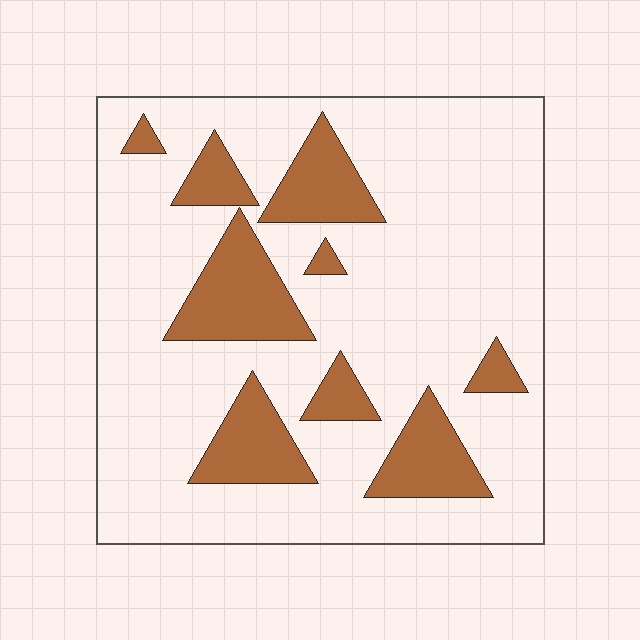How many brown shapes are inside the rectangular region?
9.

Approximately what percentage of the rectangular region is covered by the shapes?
Approximately 20%.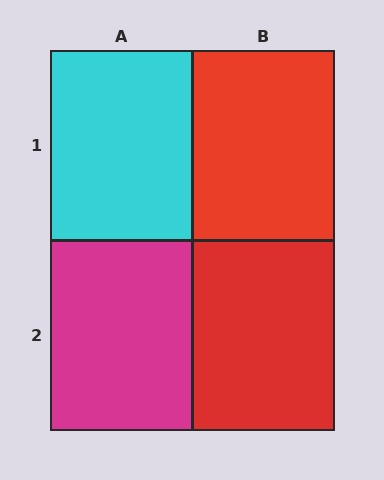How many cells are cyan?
1 cell is cyan.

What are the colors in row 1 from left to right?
Cyan, red.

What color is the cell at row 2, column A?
Magenta.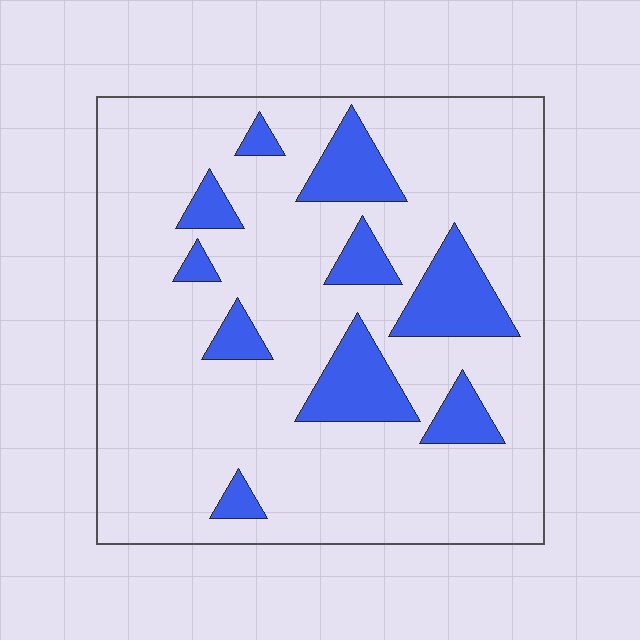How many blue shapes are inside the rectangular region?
10.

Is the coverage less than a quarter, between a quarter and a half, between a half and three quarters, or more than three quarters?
Less than a quarter.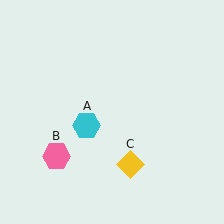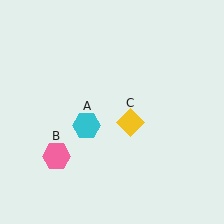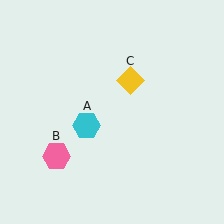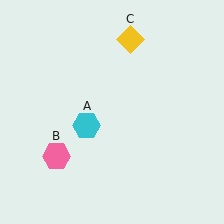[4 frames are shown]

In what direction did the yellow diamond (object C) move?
The yellow diamond (object C) moved up.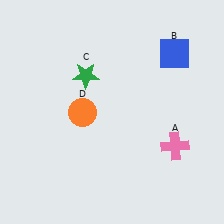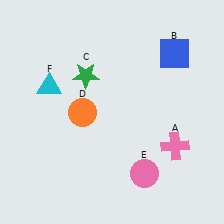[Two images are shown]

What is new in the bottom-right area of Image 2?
A pink circle (E) was added in the bottom-right area of Image 2.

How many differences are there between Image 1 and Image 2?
There are 2 differences between the two images.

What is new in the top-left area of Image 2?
A cyan triangle (F) was added in the top-left area of Image 2.